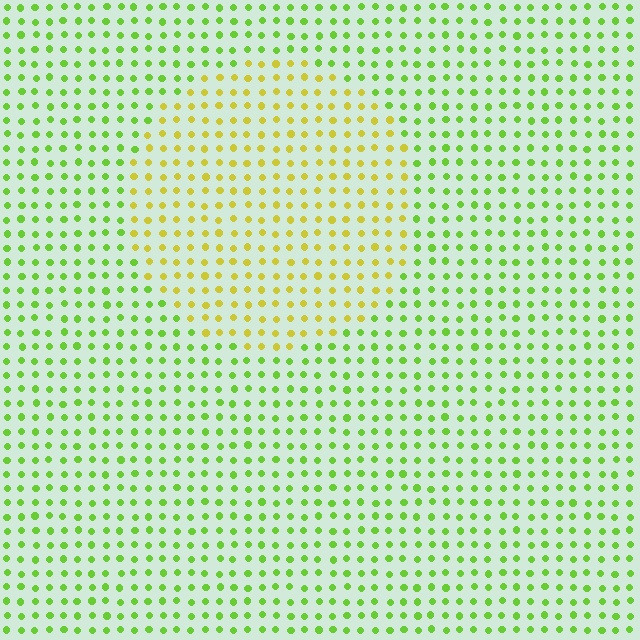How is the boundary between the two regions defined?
The boundary is defined purely by a slight shift in hue (about 42 degrees). Spacing, size, and orientation are identical on both sides.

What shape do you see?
I see a circle.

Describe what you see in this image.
The image is filled with small lime elements in a uniform arrangement. A circle-shaped region is visible where the elements are tinted to a slightly different hue, forming a subtle color boundary.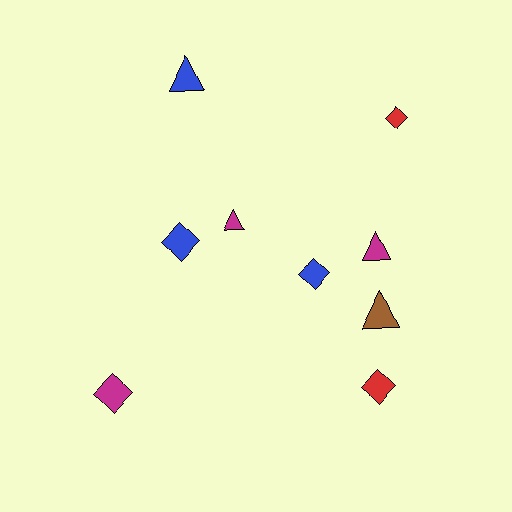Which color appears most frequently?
Blue, with 3 objects.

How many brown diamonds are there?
There are no brown diamonds.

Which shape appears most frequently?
Diamond, with 5 objects.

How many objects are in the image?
There are 9 objects.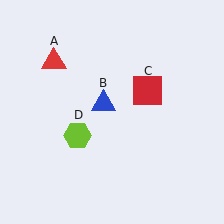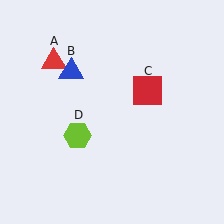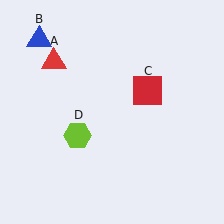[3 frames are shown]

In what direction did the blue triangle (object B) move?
The blue triangle (object B) moved up and to the left.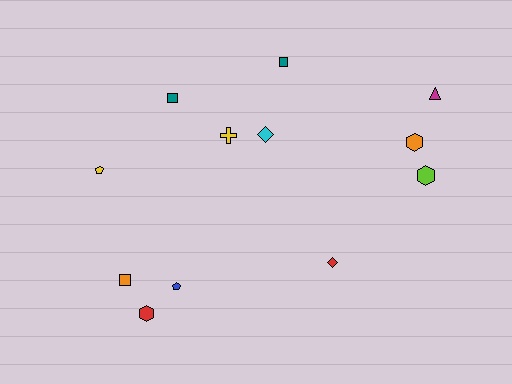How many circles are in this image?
There are no circles.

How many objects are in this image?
There are 12 objects.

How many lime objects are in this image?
There is 1 lime object.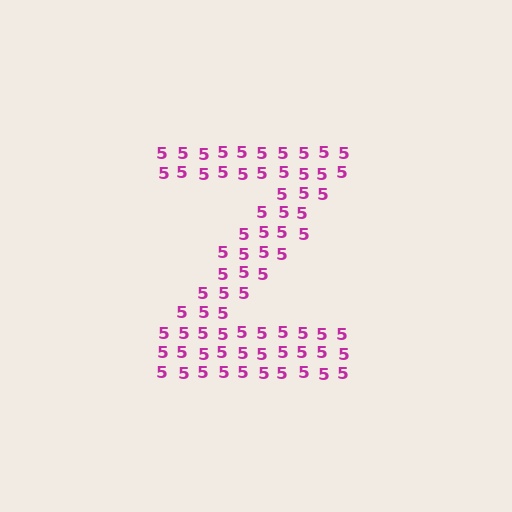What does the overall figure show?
The overall figure shows the letter Z.